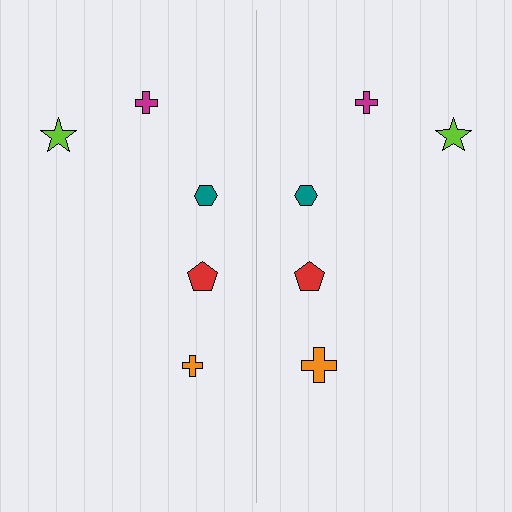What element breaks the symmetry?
The orange cross on the right side has a different size than its mirror counterpart.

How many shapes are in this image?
There are 10 shapes in this image.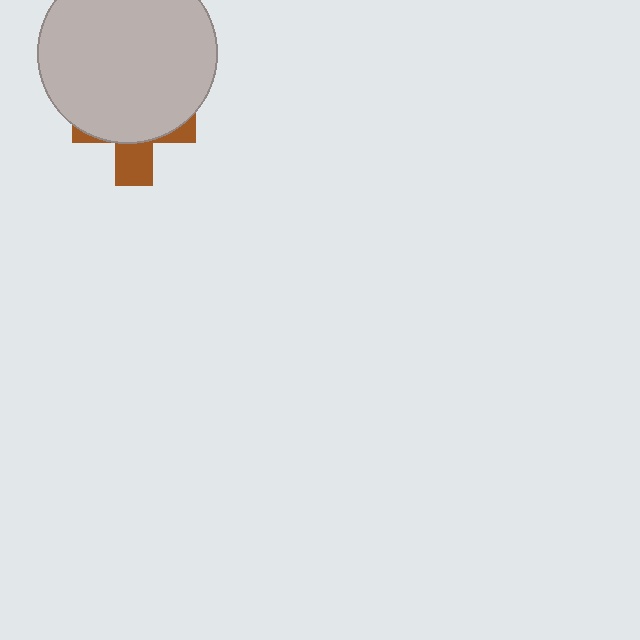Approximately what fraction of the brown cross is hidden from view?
Roughly 68% of the brown cross is hidden behind the light gray circle.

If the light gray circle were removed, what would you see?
You would see the complete brown cross.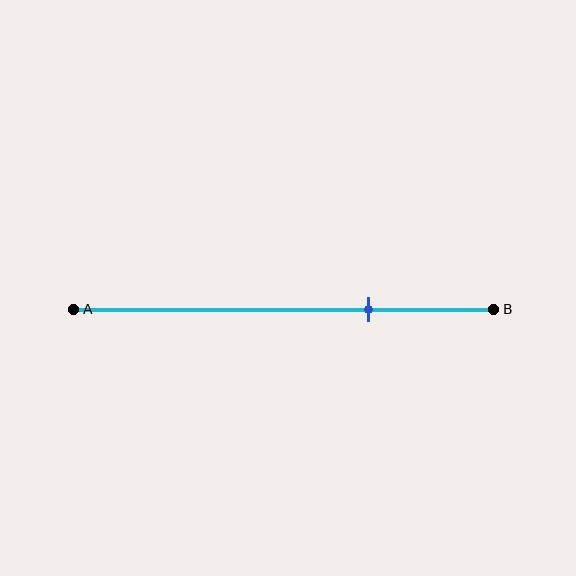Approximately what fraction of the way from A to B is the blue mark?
The blue mark is approximately 70% of the way from A to B.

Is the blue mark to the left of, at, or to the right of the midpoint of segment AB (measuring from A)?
The blue mark is to the right of the midpoint of segment AB.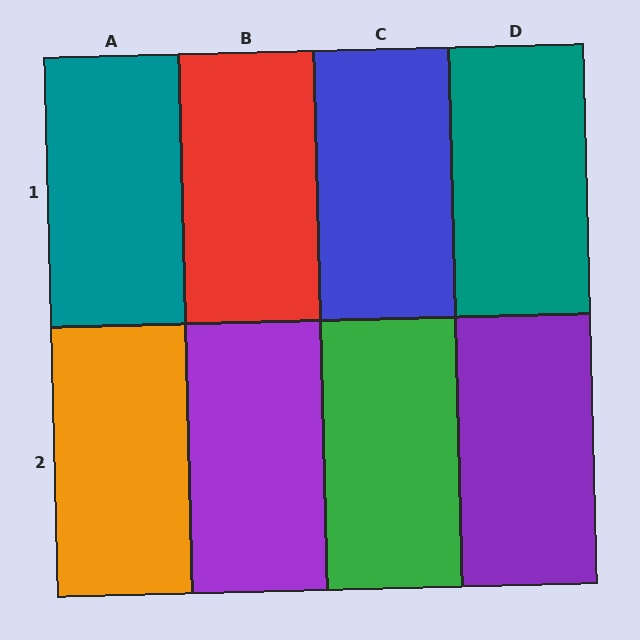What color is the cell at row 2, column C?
Green.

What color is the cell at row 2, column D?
Purple.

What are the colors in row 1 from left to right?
Teal, red, blue, teal.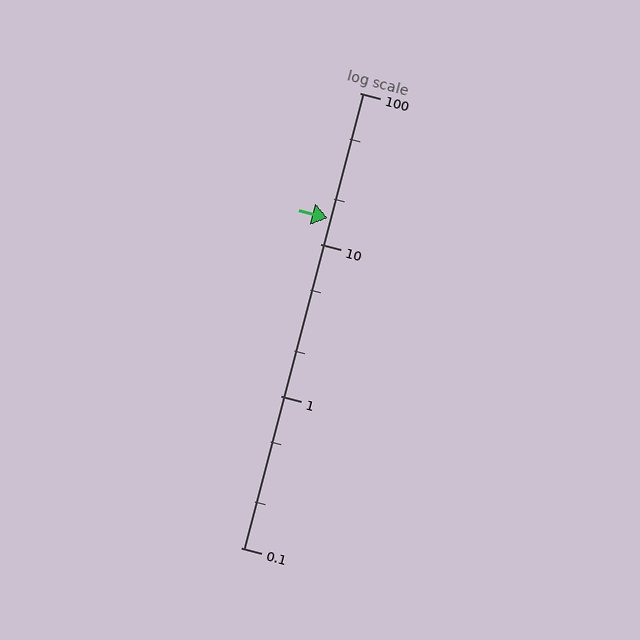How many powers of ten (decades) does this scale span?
The scale spans 3 decades, from 0.1 to 100.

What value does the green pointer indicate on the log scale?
The pointer indicates approximately 15.